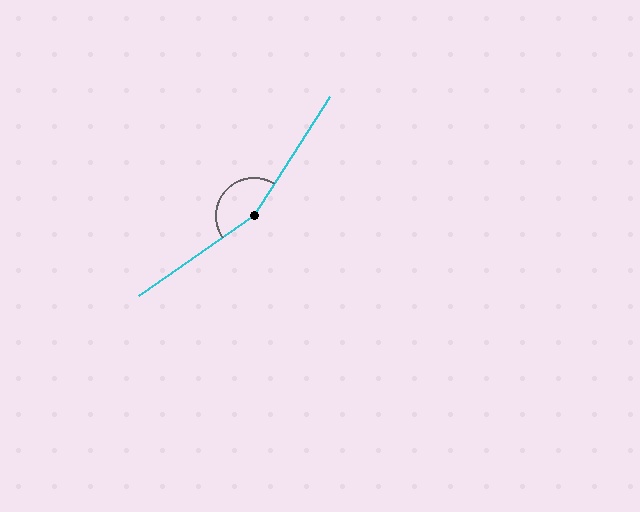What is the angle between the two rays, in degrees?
Approximately 158 degrees.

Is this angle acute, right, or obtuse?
It is obtuse.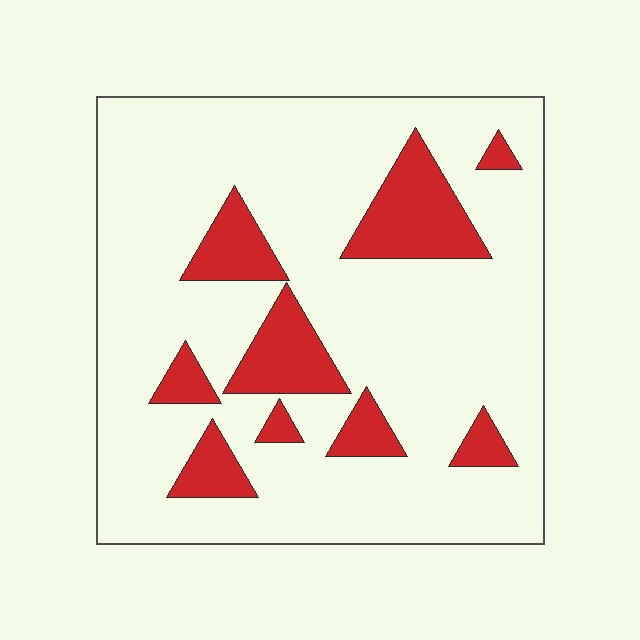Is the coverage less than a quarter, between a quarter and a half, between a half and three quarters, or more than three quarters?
Less than a quarter.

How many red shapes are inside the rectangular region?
9.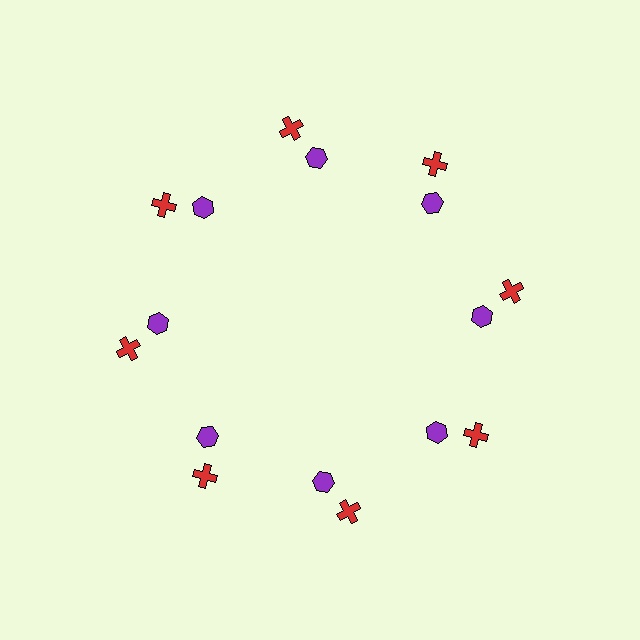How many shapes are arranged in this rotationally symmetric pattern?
There are 16 shapes, arranged in 8 groups of 2.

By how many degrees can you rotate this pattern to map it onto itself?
The pattern maps onto itself every 45 degrees of rotation.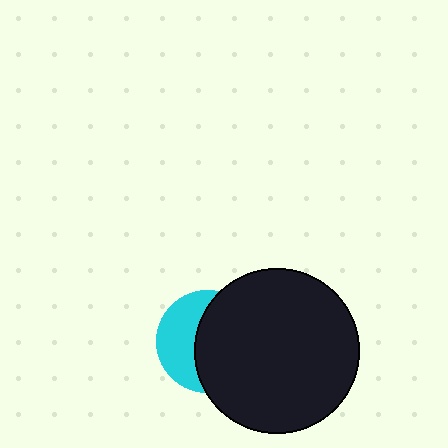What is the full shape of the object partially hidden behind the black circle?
The partially hidden object is a cyan circle.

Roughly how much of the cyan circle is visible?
A small part of it is visible (roughly 41%).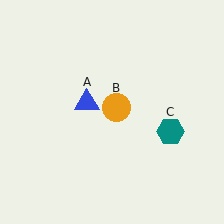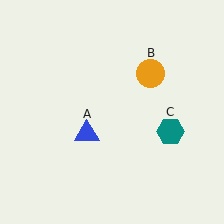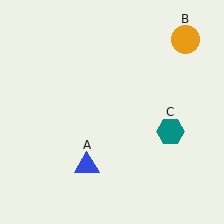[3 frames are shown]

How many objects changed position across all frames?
2 objects changed position: blue triangle (object A), orange circle (object B).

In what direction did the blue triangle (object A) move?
The blue triangle (object A) moved down.